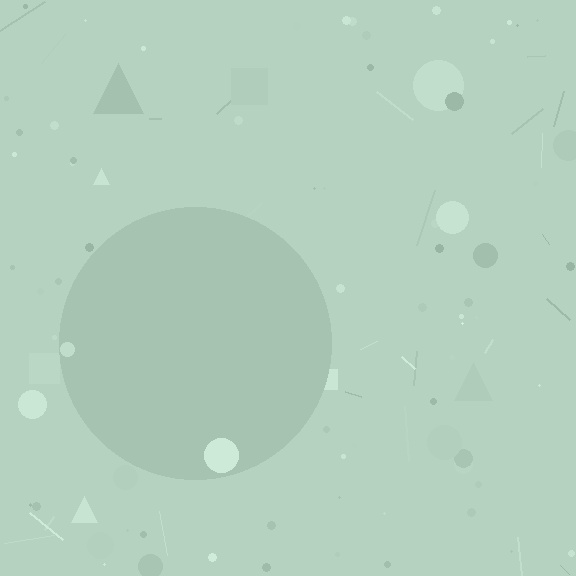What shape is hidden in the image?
A circle is hidden in the image.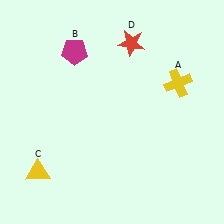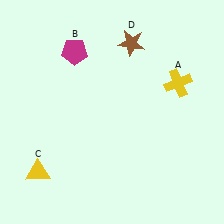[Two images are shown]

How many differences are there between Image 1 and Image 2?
There is 1 difference between the two images.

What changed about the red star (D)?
In Image 1, D is red. In Image 2, it changed to brown.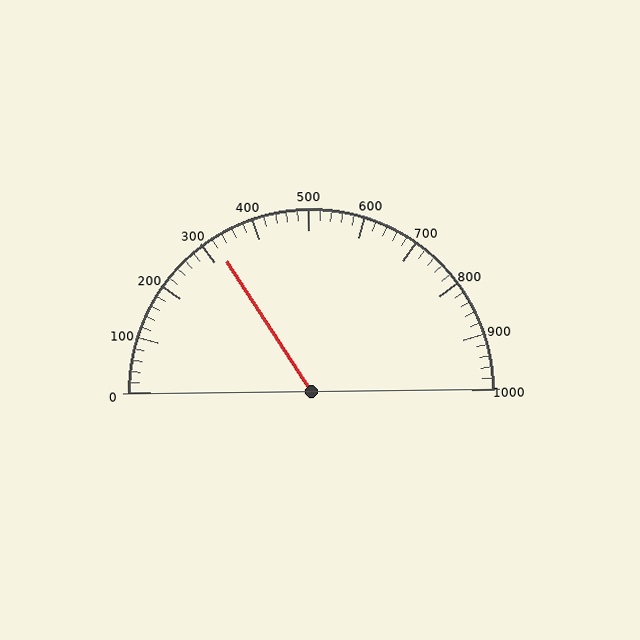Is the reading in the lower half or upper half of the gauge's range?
The reading is in the lower half of the range (0 to 1000).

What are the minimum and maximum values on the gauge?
The gauge ranges from 0 to 1000.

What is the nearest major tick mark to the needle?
The nearest major tick mark is 300.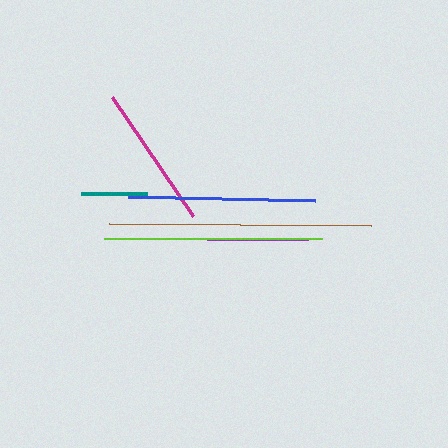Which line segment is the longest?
The brown line is the longest at approximately 262 pixels.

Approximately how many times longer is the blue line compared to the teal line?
The blue line is approximately 2.8 times the length of the teal line.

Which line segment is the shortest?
The teal line is the shortest at approximately 66 pixels.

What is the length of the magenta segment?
The magenta segment is approximately 144 pixels long.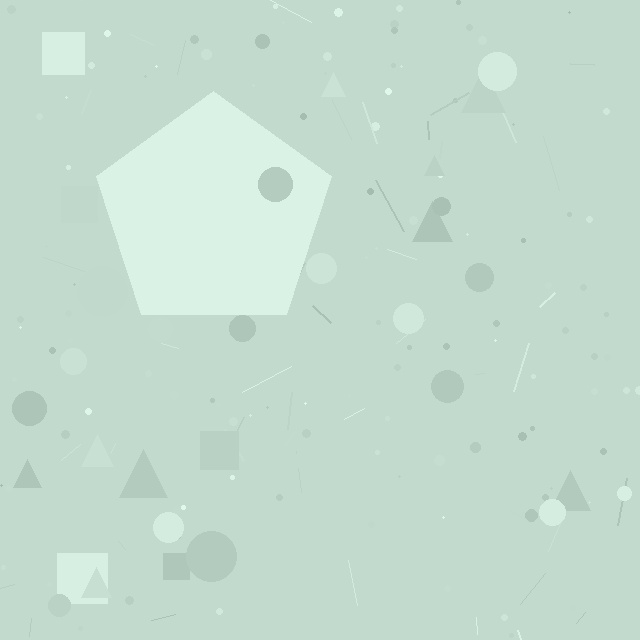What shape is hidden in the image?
A pentagon is hidden in the image.